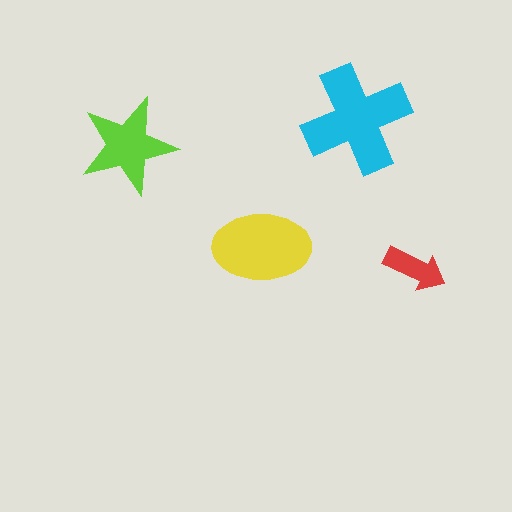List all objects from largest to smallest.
The cyan cross, the yellow ellipse, the lime star, the red arrow.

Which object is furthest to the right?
The red arrow is rightmost.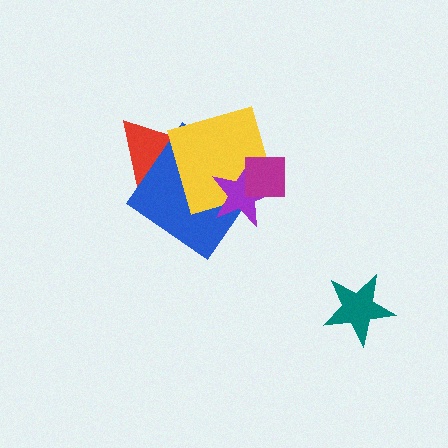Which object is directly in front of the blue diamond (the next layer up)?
The yellow square is directly in front of the blue diamond.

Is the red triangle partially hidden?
Yes, it is partially covered by another shape.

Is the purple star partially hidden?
Yes, it is partially covered by another shape.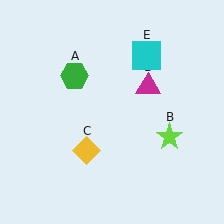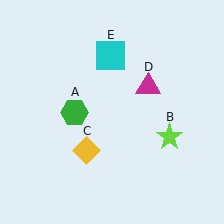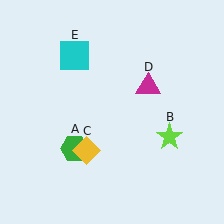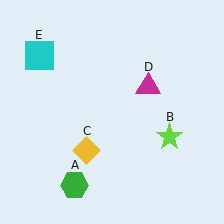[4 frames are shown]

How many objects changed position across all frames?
2 objects changed position: green hexagon (object A), cyan square (object E).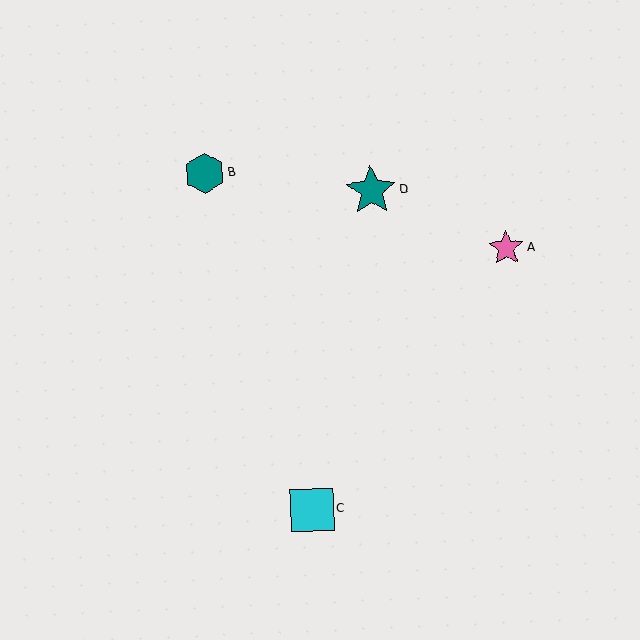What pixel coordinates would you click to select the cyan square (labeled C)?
Click at (312, 510) to select the cyan square C.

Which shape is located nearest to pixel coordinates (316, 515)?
The cyan square (labeled C) at (312, 510) is nearest to that location.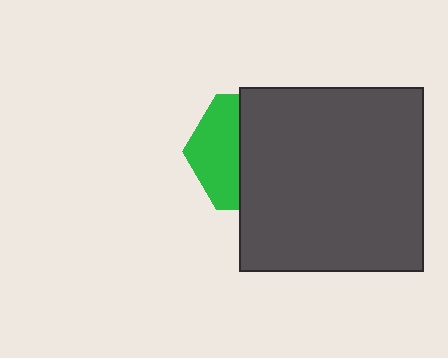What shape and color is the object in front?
The object in front is a dark gray square.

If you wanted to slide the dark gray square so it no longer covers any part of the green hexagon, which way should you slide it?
Slide it right — that is the most direct way to separate the two shapes.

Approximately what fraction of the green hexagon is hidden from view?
Roughly 60% of the green hexagon is hidden behind the dark gray square.